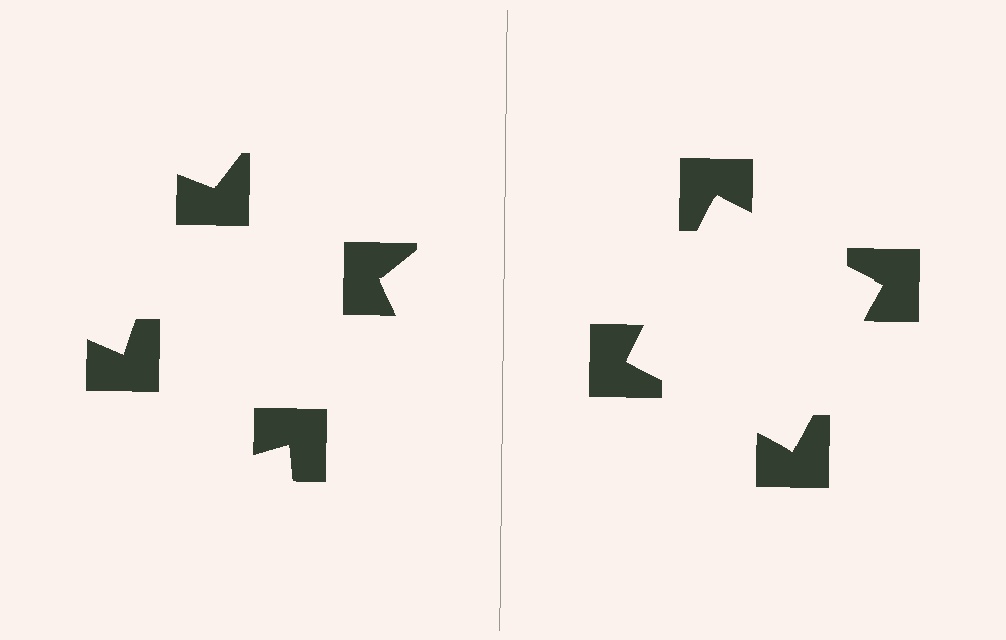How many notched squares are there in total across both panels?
8 — 4 on each side.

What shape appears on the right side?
An illusory square.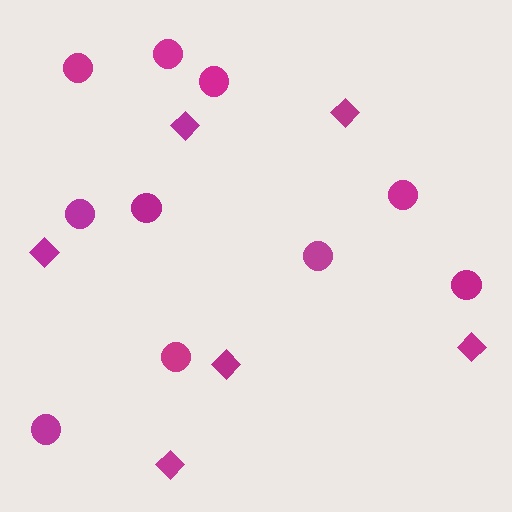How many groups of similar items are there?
There are 2 groups: one group of diamonds (6) and one group of circles (10).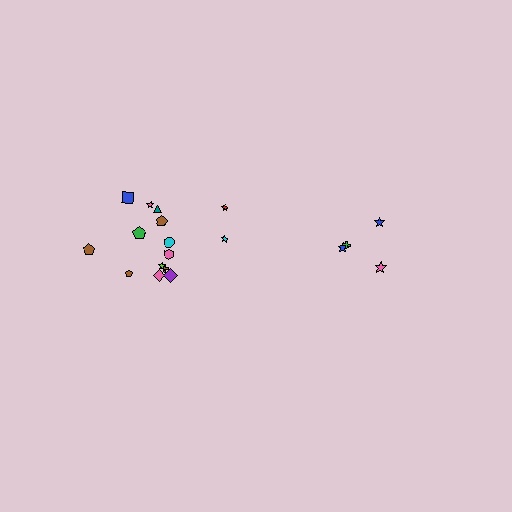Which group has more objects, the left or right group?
The left group.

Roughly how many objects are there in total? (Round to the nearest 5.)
Roughly 20 objects in total.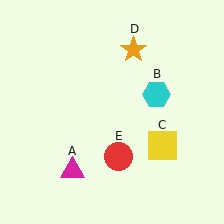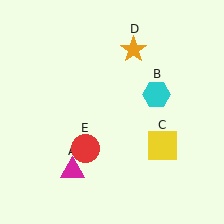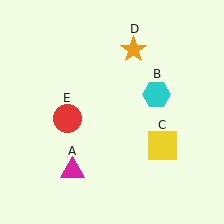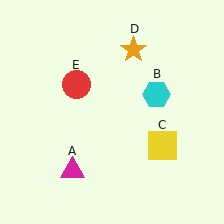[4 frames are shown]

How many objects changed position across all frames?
1 object changed position: red circle (object E).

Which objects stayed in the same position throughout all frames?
Magenta triangle (object A) and cyan hexagon (object B) and yellow square (object C) and orange star (object D) remained stationary.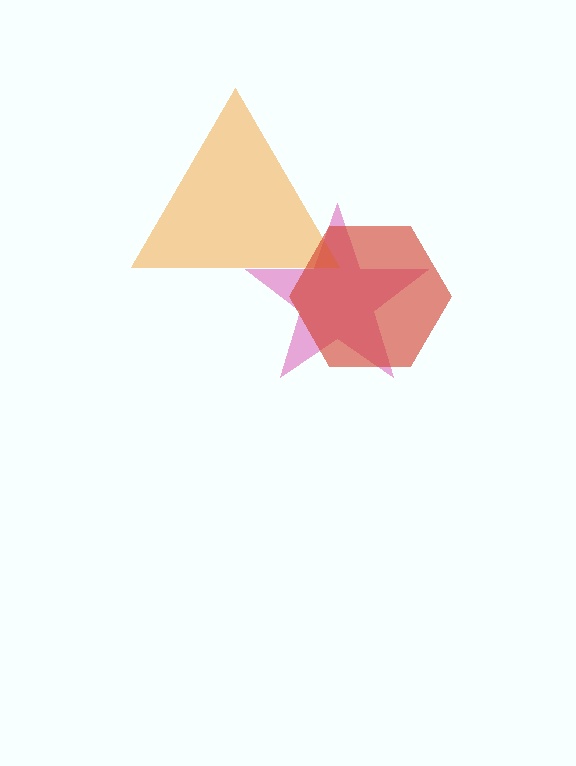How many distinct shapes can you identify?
There are 3 distinct shapes: a pink star, an orange triangle, a red hexagon.